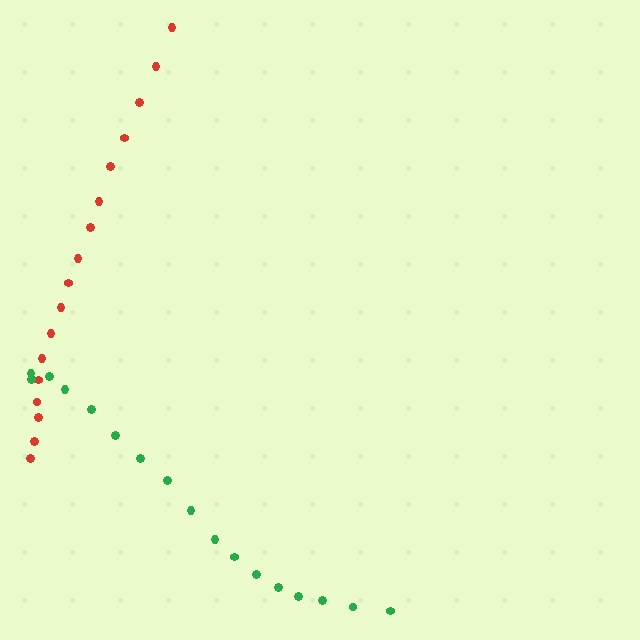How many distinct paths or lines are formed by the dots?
There are 2 distinct paths.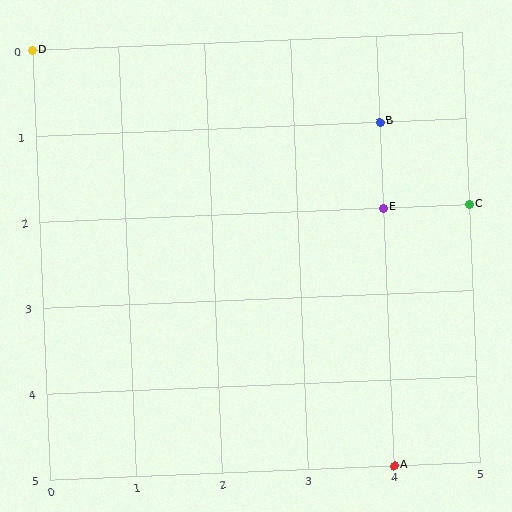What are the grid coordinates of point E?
Point E is at grid coordinates (4, 2).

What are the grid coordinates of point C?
Point C is at grid coordinates (5, 2).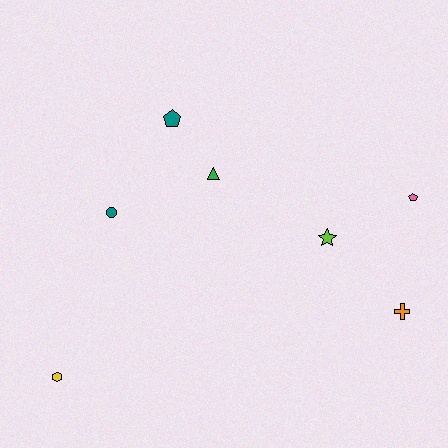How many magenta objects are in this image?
There are no magenta objects.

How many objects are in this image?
There are 7 objects.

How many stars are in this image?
There is 1 star.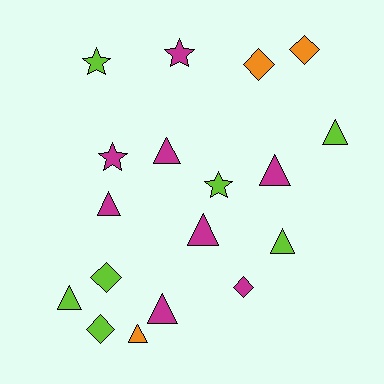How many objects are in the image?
There are 18 objects.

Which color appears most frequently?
Magenta, with 8 objects.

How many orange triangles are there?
There is 1 orange triangle.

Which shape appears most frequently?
Triangle, with 9 objects.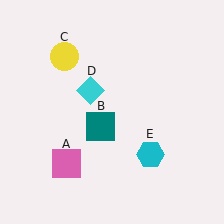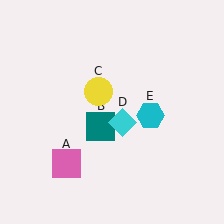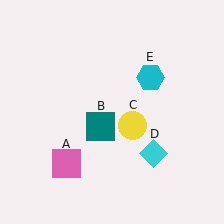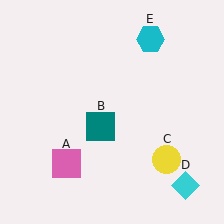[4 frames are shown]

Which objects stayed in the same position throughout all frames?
Pink square (object A) and teal square (object B) remained stationary.